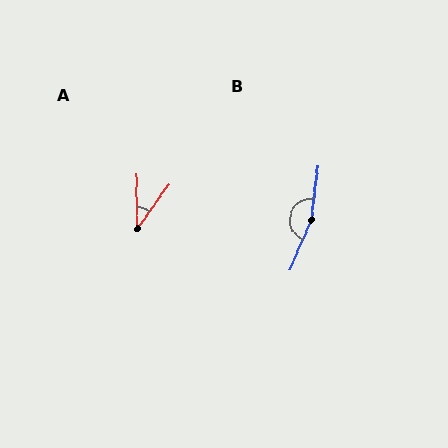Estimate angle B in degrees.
Approximately 164 degrees.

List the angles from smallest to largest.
A (36°), B (164°).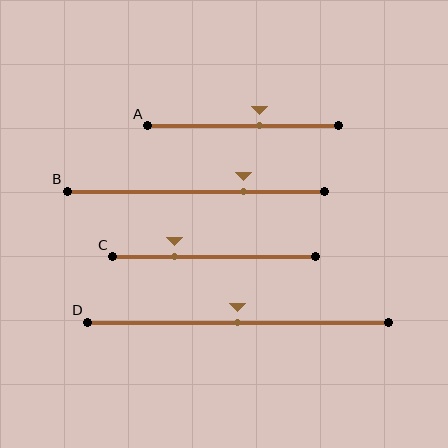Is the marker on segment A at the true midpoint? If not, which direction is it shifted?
No, the marker on segment A is shifted to the right by about 9% of the segment length.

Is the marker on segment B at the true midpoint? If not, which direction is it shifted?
No, the marker on segment B is shifted to the right by about 19% of the segment length.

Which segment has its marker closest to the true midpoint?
Segment D has its marker closest to the true midpoint.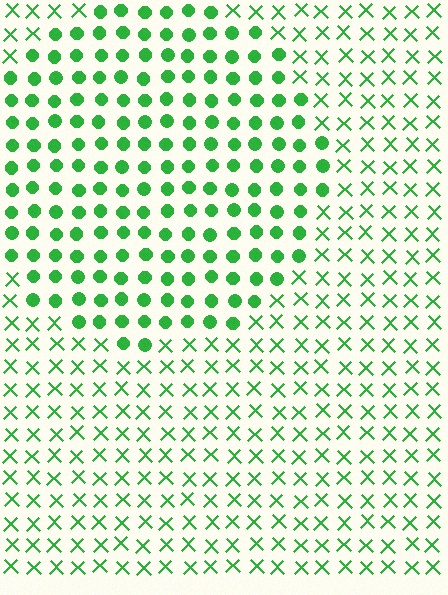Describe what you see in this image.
The image is filled with small green elements arranged in a uniform grid. A circle-shaped region contains circles, while the surrounding area contains X marks. The boundary is defined purely by the change in element shape.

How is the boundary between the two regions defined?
The boundary is defined by a change in element shape: circles inside vs. X marks outside. All elements share the same color and spacing.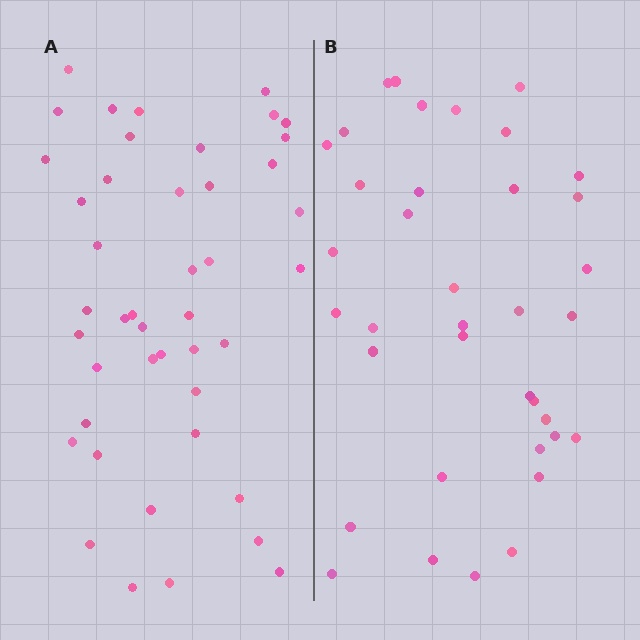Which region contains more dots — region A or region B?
Region A (the left region) has more dots.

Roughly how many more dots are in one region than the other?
Region A has roughly 8 or so more dots than region B.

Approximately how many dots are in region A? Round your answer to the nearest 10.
About 40 dots. (The exact count is 44, which rounds to 40.)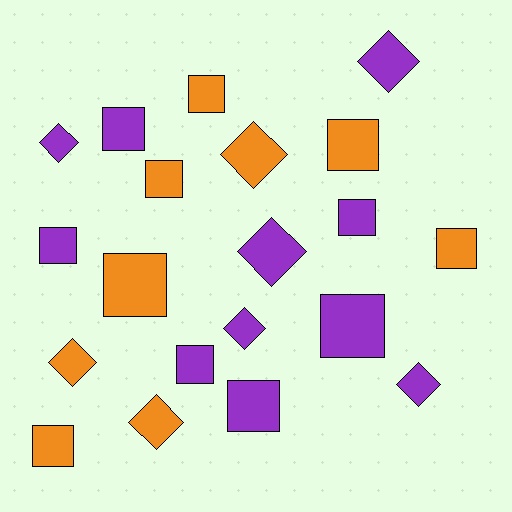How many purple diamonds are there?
There are 5 purple diamonds.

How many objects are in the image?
There are 20 objects.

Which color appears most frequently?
Purple, with 11 objects.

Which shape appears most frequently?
Square, with 12 objects.